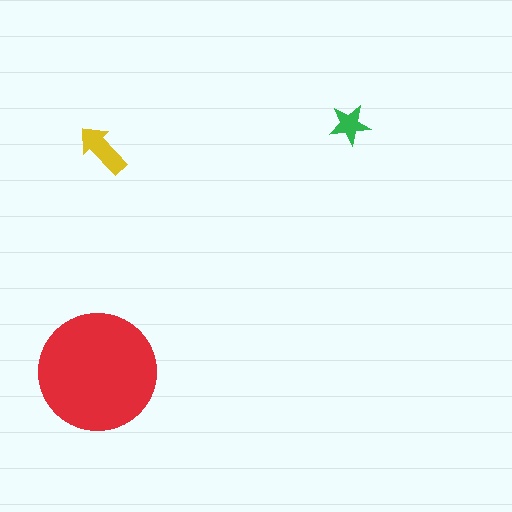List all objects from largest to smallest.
The red circle, the yellow arrow, the green star.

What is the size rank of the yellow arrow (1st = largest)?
2nd.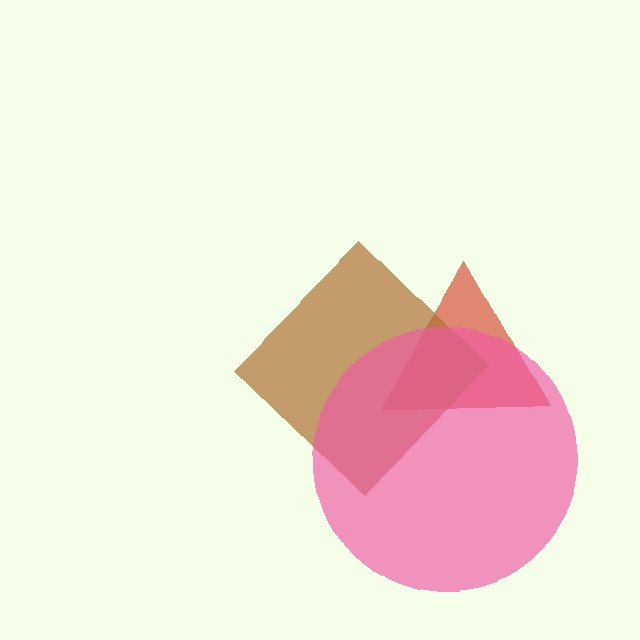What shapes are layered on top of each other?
The layered shapes are: a red triangle, a brown diamond, a pink circle.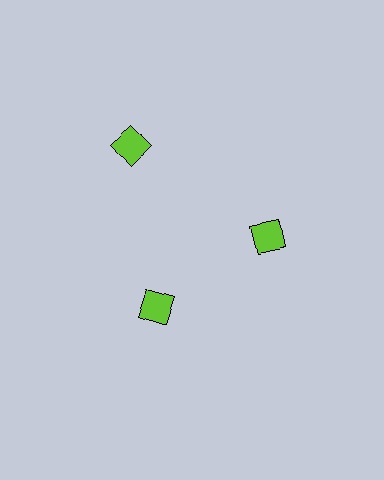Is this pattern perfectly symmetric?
No. The 3 lime diamonds are arranged in a ring, but one element near the 11 o'clock position is pushed outward from the center, breaking the 3-fold rotational symmetry.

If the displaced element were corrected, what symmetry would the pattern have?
It would have 3-fold rotational symmetry — the pattern would map onto itself every 120 degrees.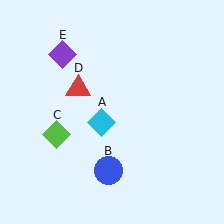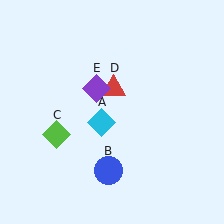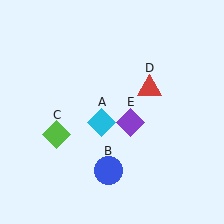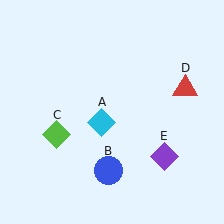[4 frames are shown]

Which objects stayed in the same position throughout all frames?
Cyan diamond (object A) and blue circle (object B) and lime diamond (object C) remained stationary.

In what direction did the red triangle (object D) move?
The red triangle (object D) moved right.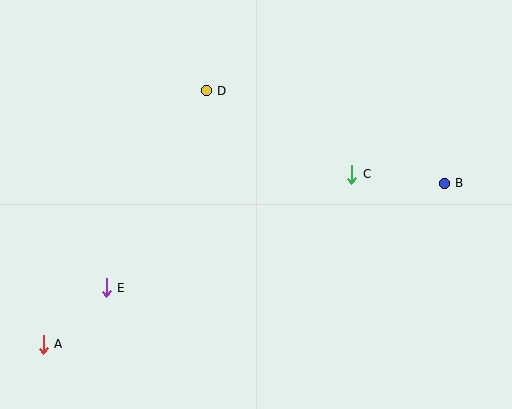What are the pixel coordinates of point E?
Point E is at (106, 288).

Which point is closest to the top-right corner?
Point B is closest to the top-right corner.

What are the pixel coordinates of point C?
Point C is at (352, 174).